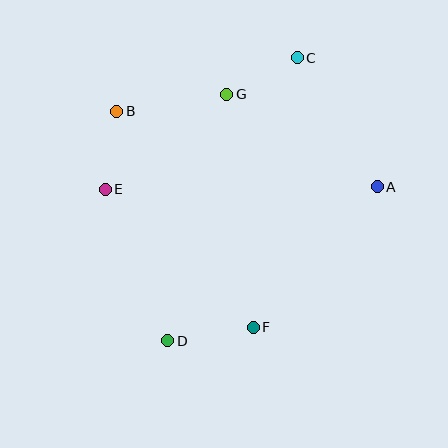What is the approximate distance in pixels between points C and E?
The distance between C and E is approximately 233 pixels.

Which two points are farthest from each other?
Points C and D are farthest from each other.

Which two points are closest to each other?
Points B and E are closest to each other.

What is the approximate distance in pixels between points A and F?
The distance between A and F is approximately 187 pixels.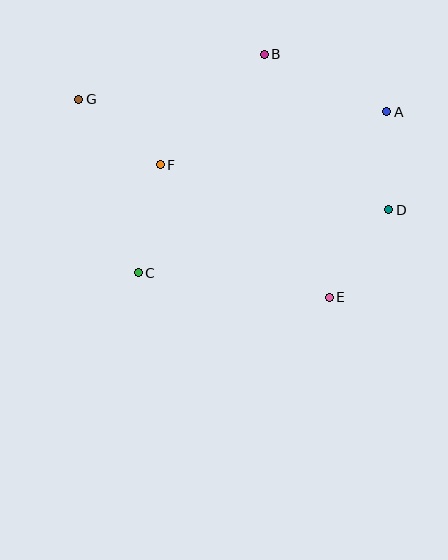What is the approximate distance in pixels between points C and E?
The distance between C and E is approximately 193 pixels.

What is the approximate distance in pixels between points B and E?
The distance between B and E is approximately 252 pixels.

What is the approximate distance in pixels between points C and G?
The distance between C and G is approximately 183 pixels.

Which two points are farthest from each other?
Points D and G are farthest from each other.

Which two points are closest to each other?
Points A and D are closest to each other.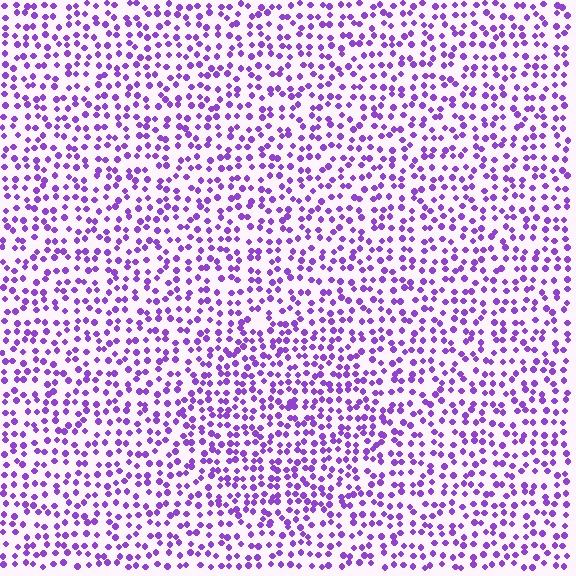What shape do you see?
I see a circle.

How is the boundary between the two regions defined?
The boundary is defined by a change in element density (approximately 1.4x ratio). All elements are the same color, size, and shape.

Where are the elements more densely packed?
The elements are more densely packed inside the circle boundary.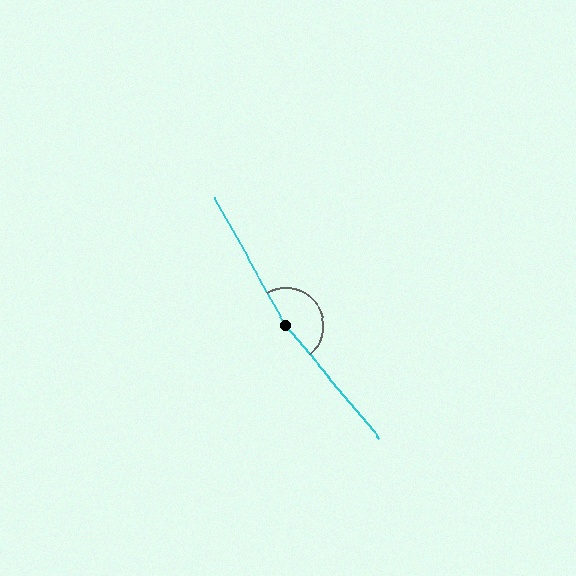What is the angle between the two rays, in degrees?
Approximately 169 degrees.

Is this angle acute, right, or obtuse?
It is obtuse.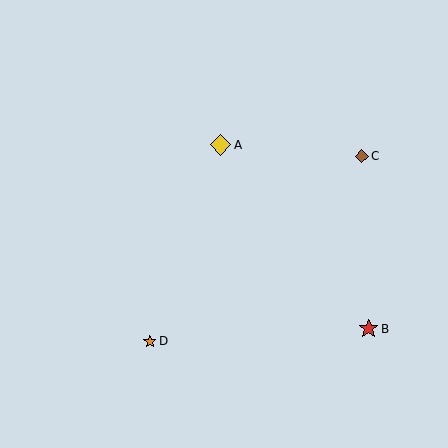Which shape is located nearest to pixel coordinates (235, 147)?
The yellow diamond (labeled A) at (221, 145) is nearest to that location.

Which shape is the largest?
The yellow diamond (labeled A) is the largest.